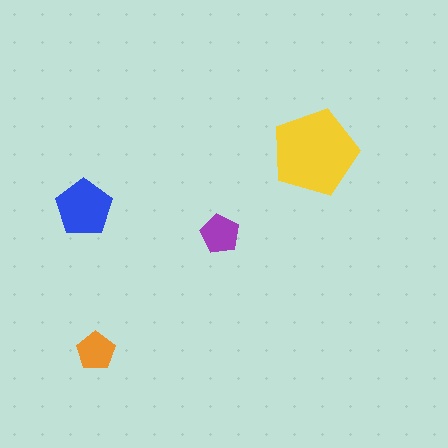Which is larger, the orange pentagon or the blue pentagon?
The blue one.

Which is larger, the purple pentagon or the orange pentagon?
The purple one.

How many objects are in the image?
There are 4 objects in the image.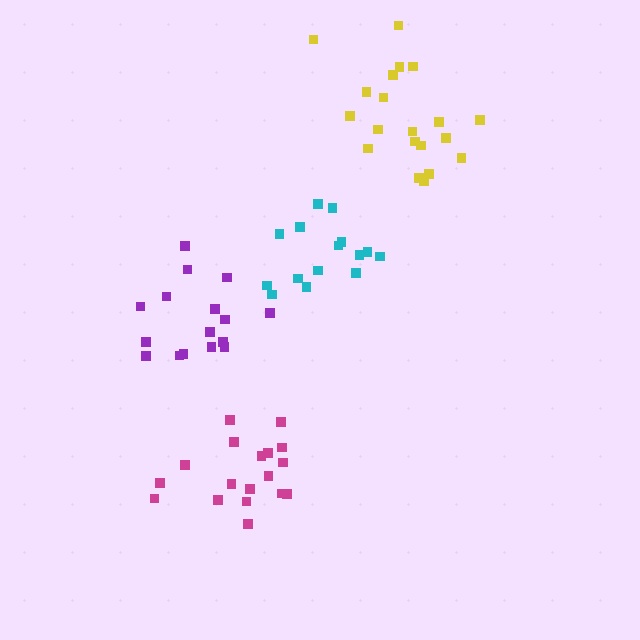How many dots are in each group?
Group 1: 15 dots, Group 2: 18 dots, Group 3: 16 dots, Group 4: 20 dots (69 total).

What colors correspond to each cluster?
The clusters are colored: cyan, magenta, purple, yellow.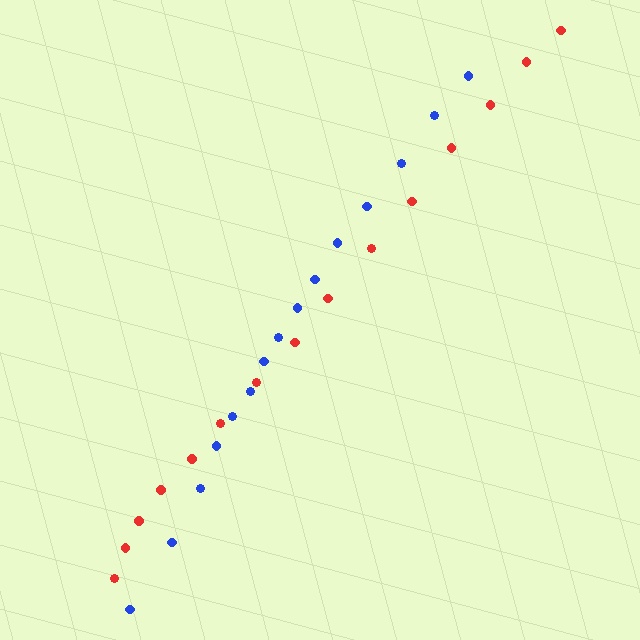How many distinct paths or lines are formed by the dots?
There are 2 distinct paths.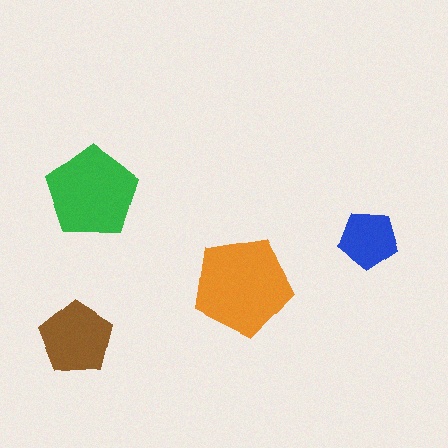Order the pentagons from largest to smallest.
the orange one, the green one, the brown one, the blue one.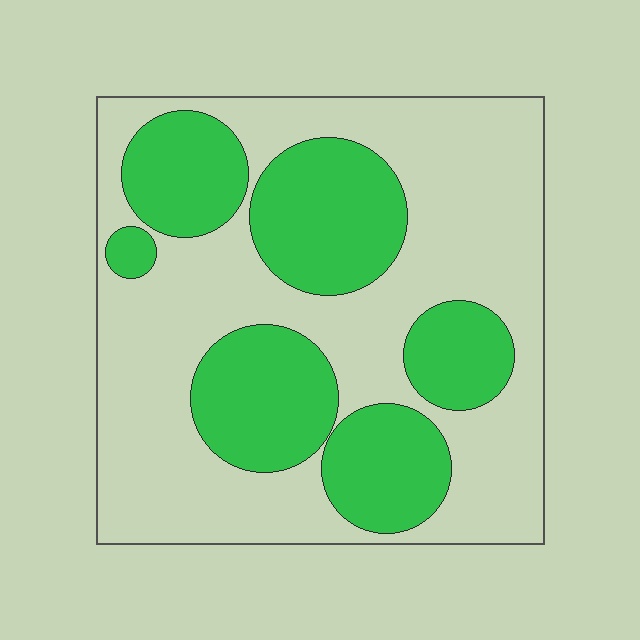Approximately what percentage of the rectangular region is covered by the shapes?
Approximately 35%.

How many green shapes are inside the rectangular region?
6.